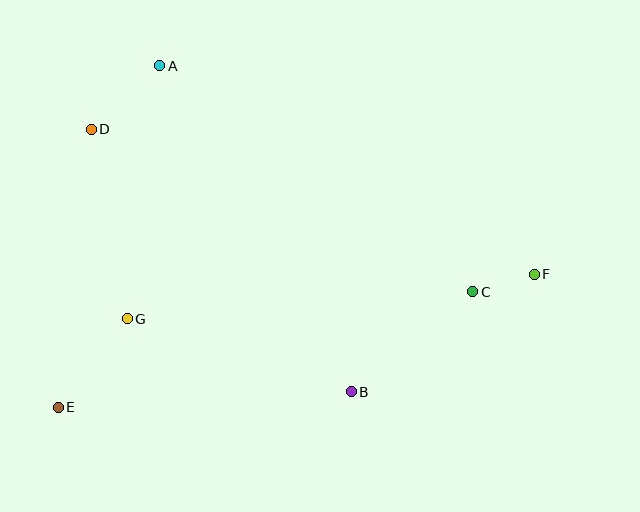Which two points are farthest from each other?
Points E and F are farthest from each other.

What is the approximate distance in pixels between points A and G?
The distance between A and G is approximately 255 pixels.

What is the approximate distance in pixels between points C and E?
The distance between C and E is approximately 431 pixels.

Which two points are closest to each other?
Points C and F are closest to each other.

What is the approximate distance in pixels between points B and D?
The distance between B and D is approximately 369 pixels.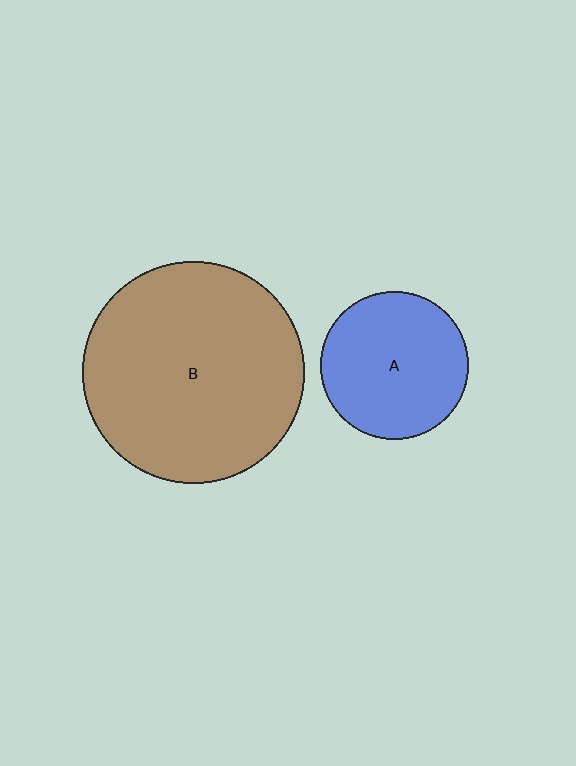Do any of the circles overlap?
No, none of the circles overlap.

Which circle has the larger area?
Circle B (brown).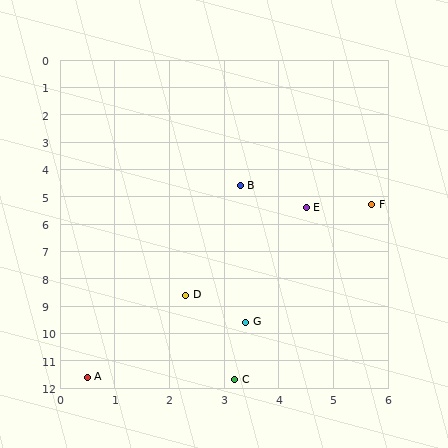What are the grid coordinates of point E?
Point E is at approximately (4.5, 5.4).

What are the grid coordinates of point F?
Point F is at approximately (5.7, 5.3).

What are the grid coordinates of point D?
Point D is at approximately (2.3, 8.6).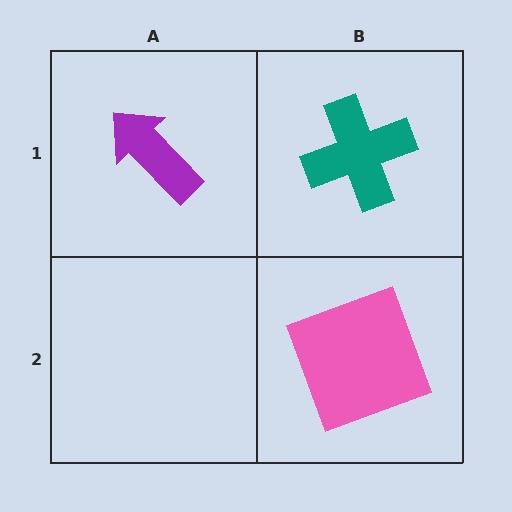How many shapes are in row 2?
1 shape.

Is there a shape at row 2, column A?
No, that cell is empty.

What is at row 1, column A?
A purple arrow.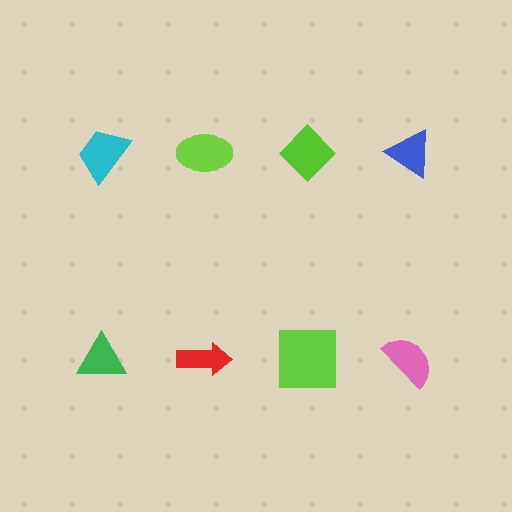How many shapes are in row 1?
4 shapes.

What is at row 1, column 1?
A cyan trapezoid.